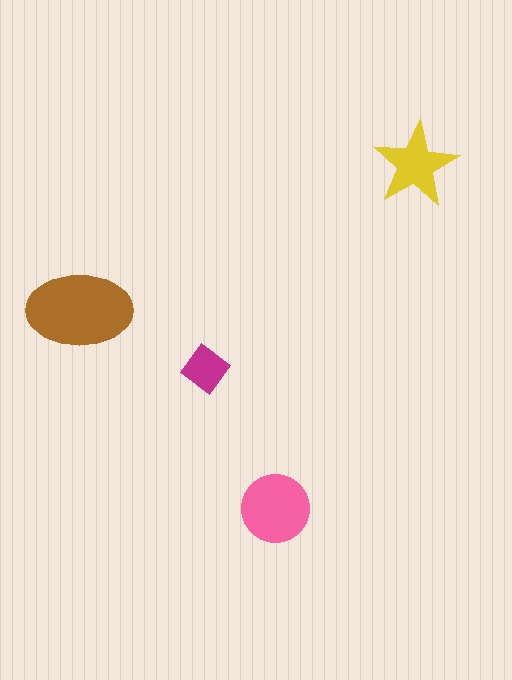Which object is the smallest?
The magenta diamond.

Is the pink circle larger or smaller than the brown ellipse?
Smaller.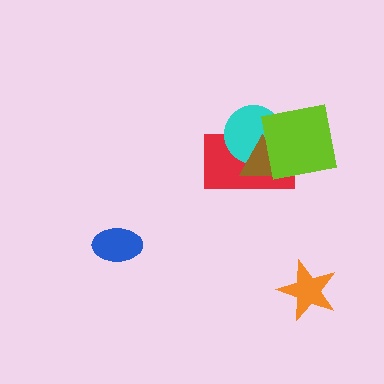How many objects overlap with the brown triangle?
3 objects overlap with the brown triangle.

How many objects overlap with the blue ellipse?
0 objects overlap with the blue ellipse.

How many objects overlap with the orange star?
0 objects overlap with the orange star.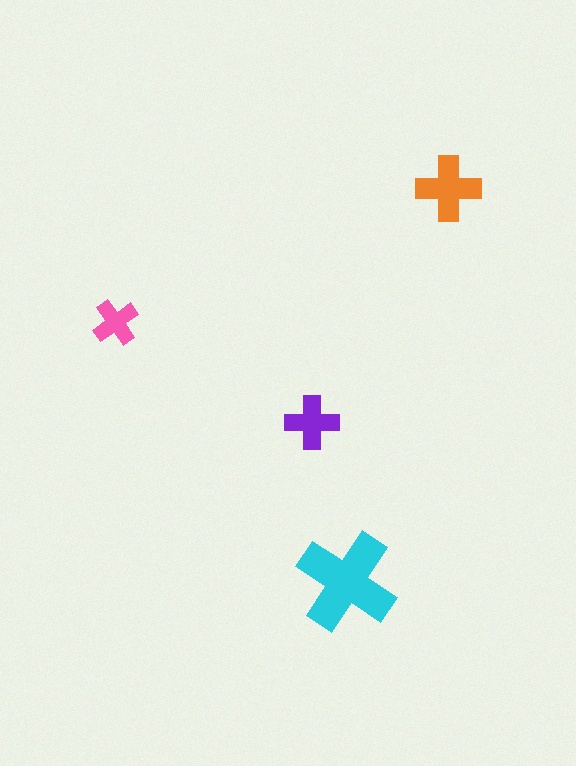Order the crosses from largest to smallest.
the cyan one, the orange one, the purple one, the pink one.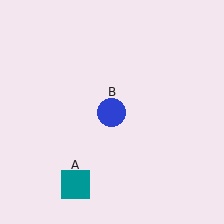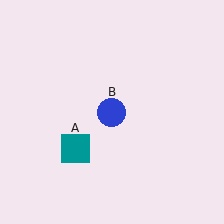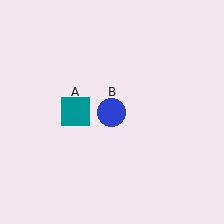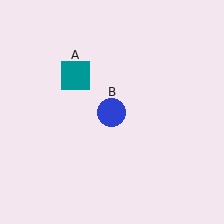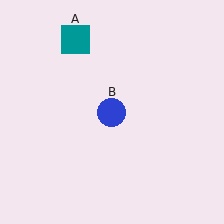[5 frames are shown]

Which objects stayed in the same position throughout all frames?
Blue circle (object B) remained stationary.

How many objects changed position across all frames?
1 object changed position: teal square (object A).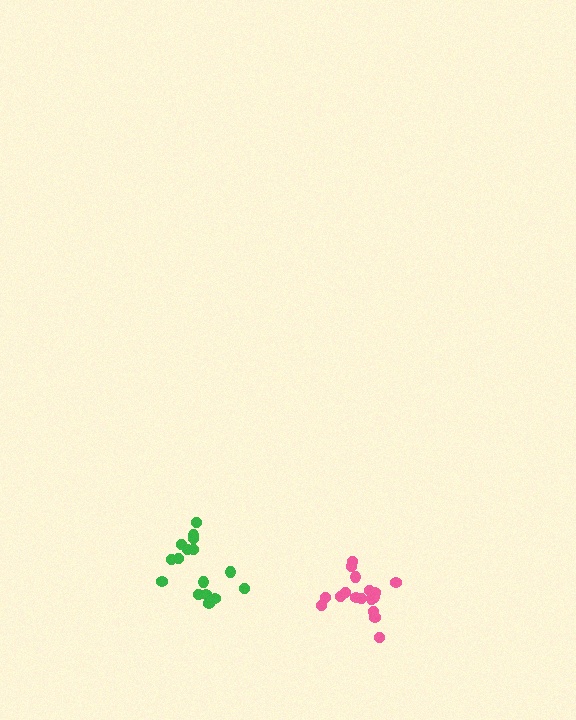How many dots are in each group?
Group 1: 18 dots, Group 2: 16 dots (34 total).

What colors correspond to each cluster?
The clusters are colored: pink, green.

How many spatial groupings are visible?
There are 2 spatial groupings.